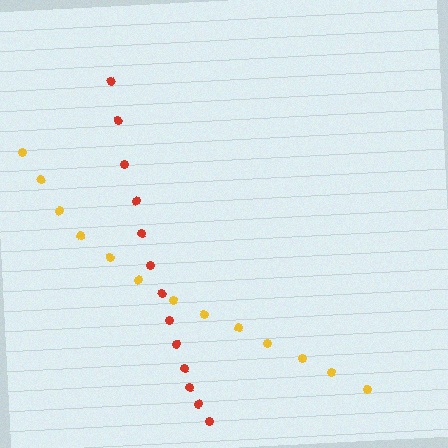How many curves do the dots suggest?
There are 2 distinct paths.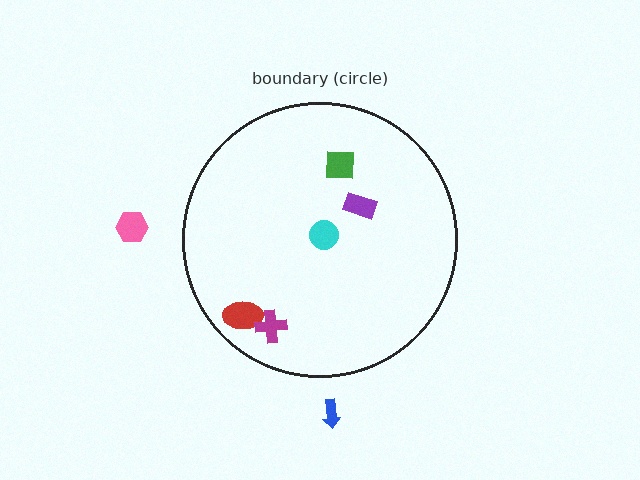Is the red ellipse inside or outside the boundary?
Inside.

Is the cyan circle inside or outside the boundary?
Inside.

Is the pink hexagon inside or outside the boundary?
Outside.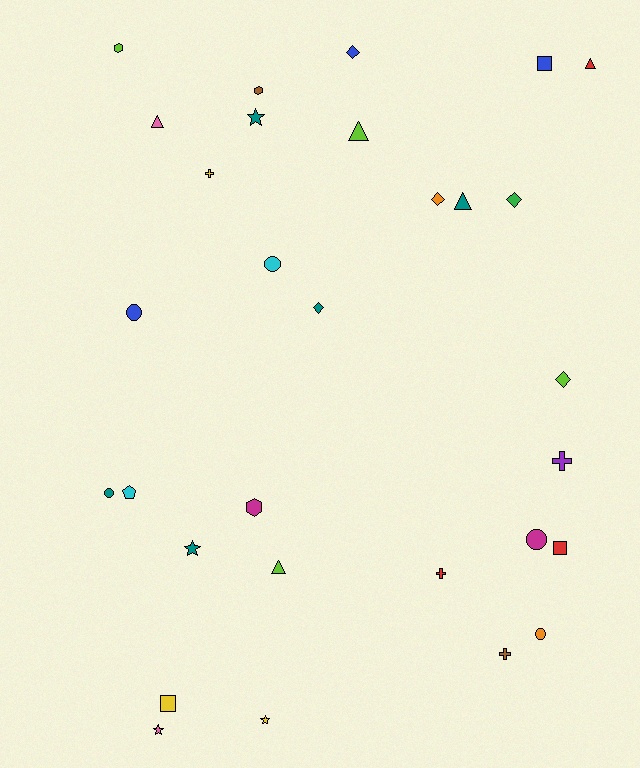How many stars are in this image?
There are 4 stars.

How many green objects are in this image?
There is 1 green object.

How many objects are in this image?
There are 30 objects.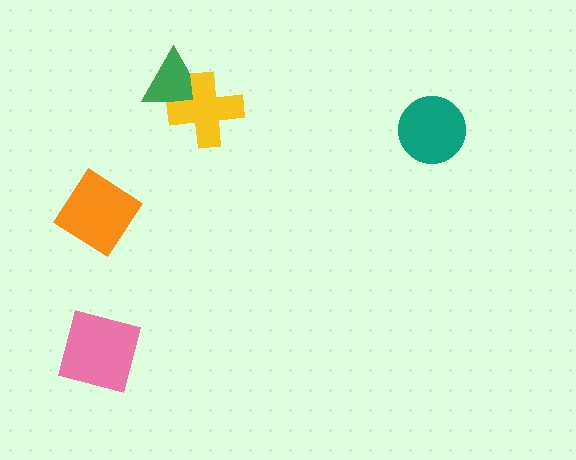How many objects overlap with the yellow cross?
1 object overlaps with the yellow cross.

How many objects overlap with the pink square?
0 objects overlap with the pink square.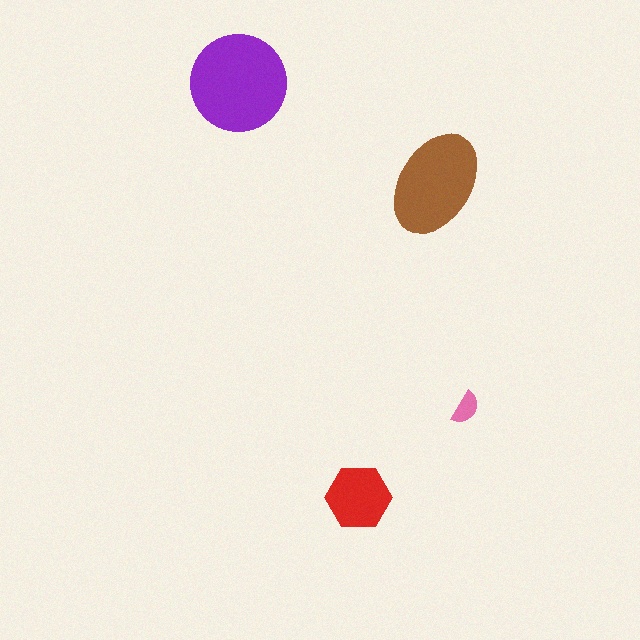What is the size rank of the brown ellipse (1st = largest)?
2nd.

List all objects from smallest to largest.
The pink semicircle, the red hexagon, the brown ellipse, the purple circle.